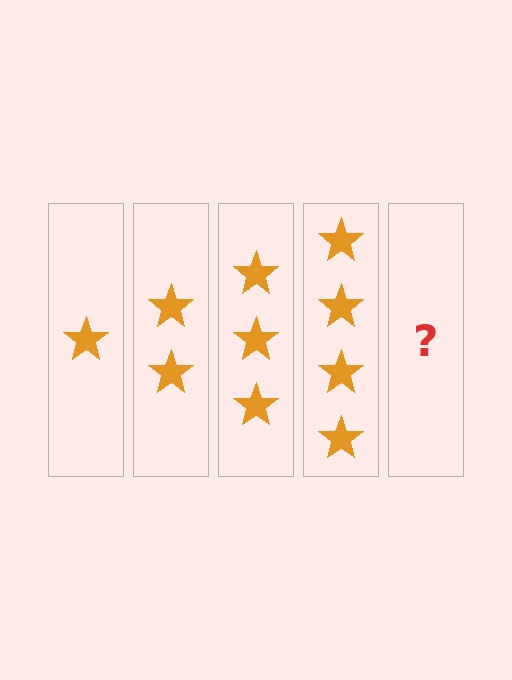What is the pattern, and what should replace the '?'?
The pattern is that each step adds one more star. The '?' should be 5 stars.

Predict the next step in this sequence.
The next step is 5 stars.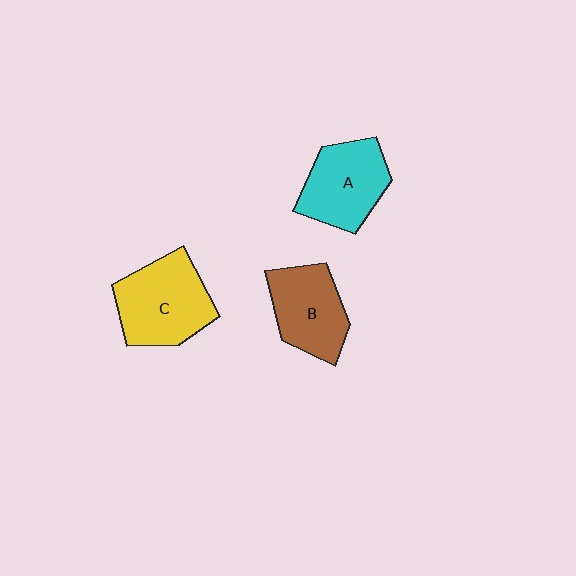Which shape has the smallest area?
Shape B (brown).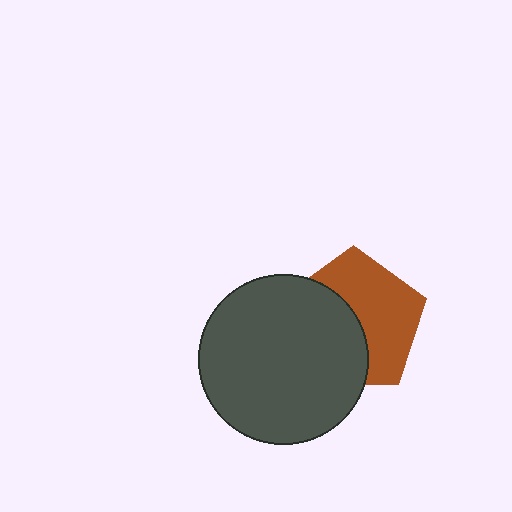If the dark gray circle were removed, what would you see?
You would see the complete brown pentagon.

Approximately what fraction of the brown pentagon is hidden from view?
Roughly 47% of the brown pentagon is hidden behind the dark gray circle.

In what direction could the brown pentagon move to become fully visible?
The brown pentagon could move right. That would shift it out from behind the dark gray circle entirely.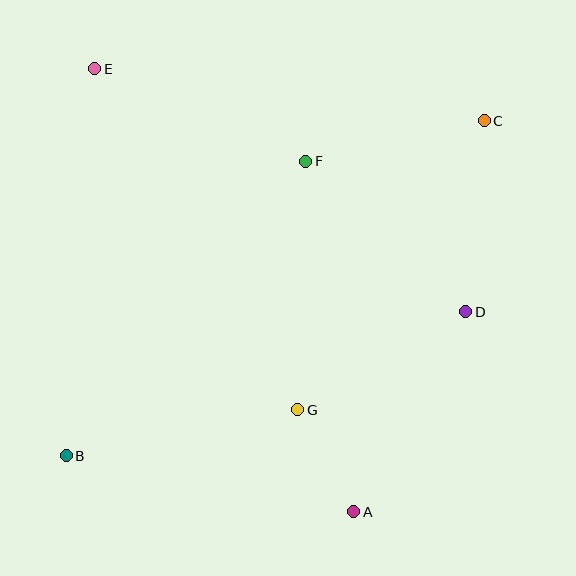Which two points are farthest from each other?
Points B and C are farthest from each other.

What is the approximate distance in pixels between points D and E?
The distance between D and E is approximately 443 pixels.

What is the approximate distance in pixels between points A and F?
The distance between A and F is approximately 354 pixels.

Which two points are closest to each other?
Points A and G are closest to each other.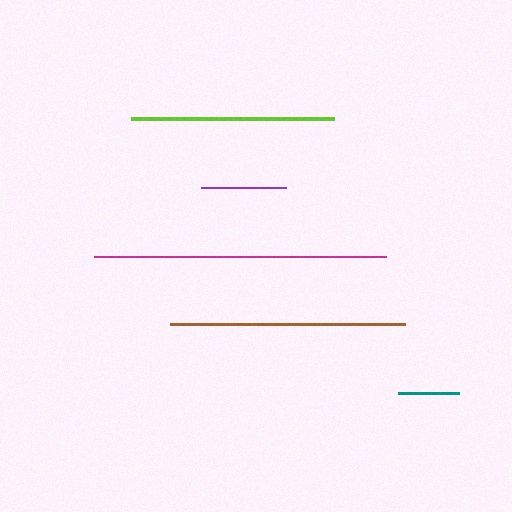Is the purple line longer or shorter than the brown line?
The brown line is longer than the purple line.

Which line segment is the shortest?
The teal line is the shortest at approximately 61 pixels.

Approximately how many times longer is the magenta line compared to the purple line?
The magenta line is approximately 3.4 times the length of the purple line.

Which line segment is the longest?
The magenta line is the longest at approximately 292 pixels.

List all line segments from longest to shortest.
From longest to shortest: magenta, brown, lime, purple, teal.